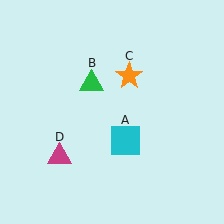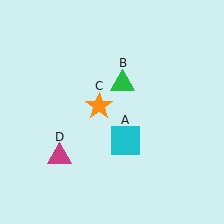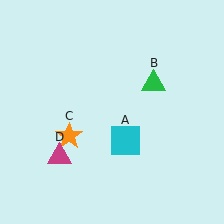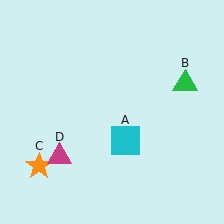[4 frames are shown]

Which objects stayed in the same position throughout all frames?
Cyan square (object A) and magenta triangle (object D) remained stationary.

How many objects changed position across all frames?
2 objects changed position: green triangle (object B), orange star (object C).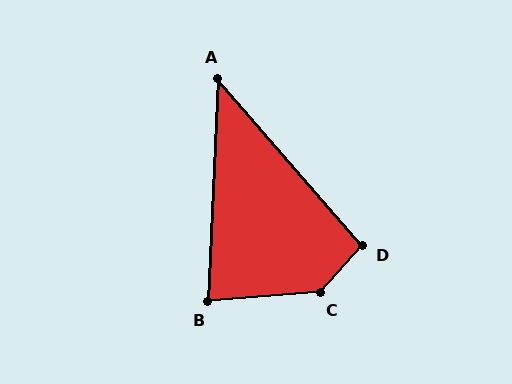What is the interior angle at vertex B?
Approximately 83 degrees (acute).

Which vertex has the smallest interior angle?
A, at approximately 43 degrees.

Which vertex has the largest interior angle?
C, at approximately 137 degrees.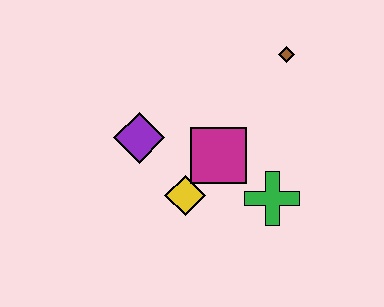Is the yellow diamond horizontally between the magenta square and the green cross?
No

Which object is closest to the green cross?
The magenta square is closest to the green cross.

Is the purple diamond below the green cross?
No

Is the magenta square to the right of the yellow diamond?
Yes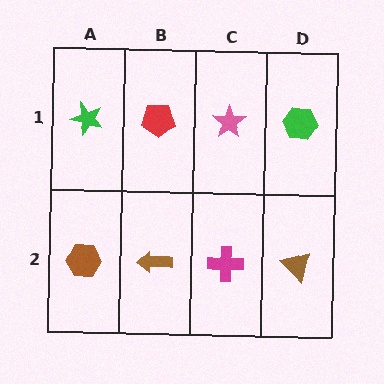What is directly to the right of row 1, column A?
A red pentagon.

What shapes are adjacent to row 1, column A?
A brown hexagon (row 2, column A), a red pentagon (row 1, column B).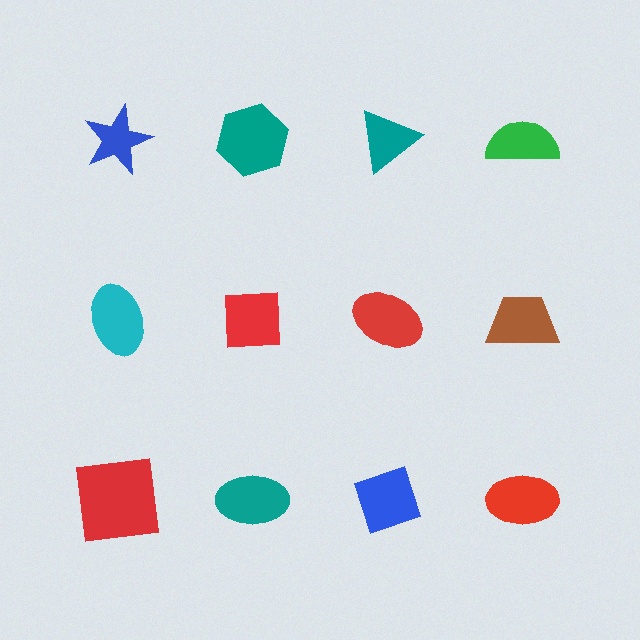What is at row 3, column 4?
A red ellipse.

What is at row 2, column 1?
A cyan ellipse.